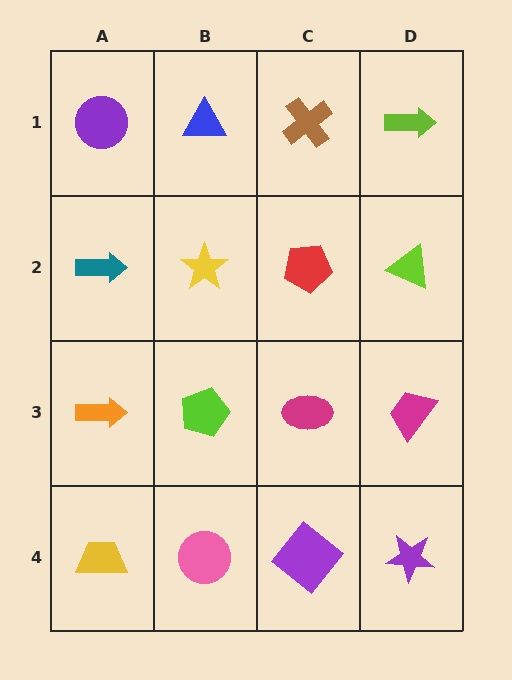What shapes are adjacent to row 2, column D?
A lime arrow (row 1, column D), a magenta trapezoid (row 3, column D), a red pentagon (row 2, column C).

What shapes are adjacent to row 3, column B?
A yellow star (row 2, column B), a pink circle (row 4, column B), an orange arrow (row 3, column A), a magenta ellipse (row 3, column C).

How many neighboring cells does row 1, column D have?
2.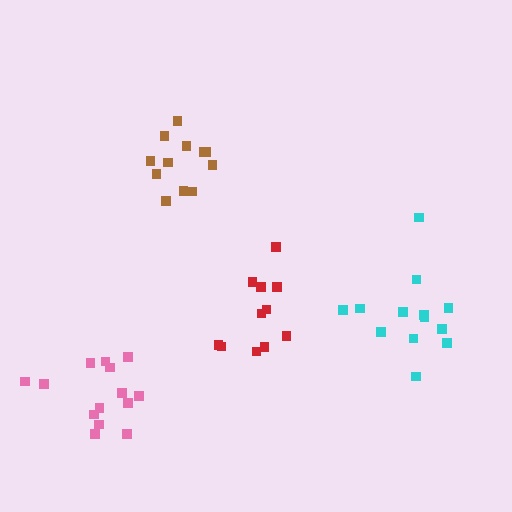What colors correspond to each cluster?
The clusters are colored: brown, red, cyan, pink.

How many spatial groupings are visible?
There are 4 spatial groupings.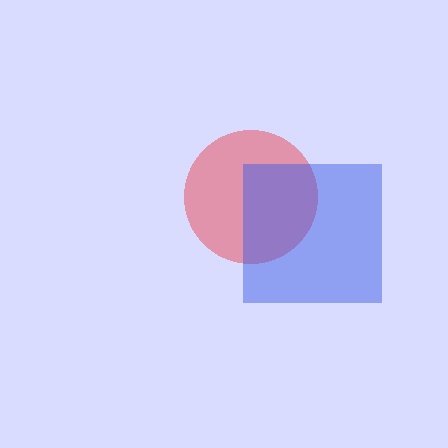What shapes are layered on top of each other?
The layered shapes are: a red circle, a blue square.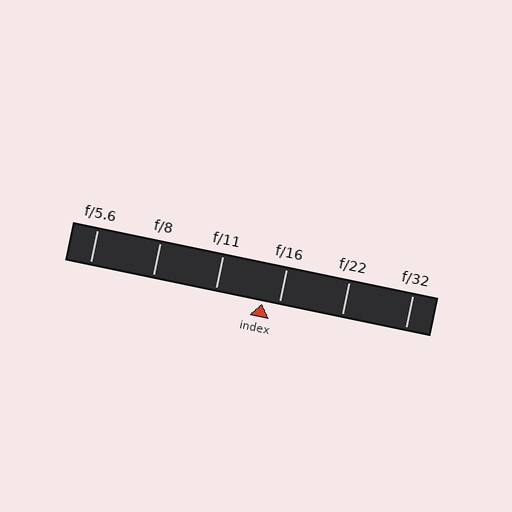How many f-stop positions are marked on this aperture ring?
There are 6 f-stop positions marked.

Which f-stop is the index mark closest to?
The index mark is closest to f/16.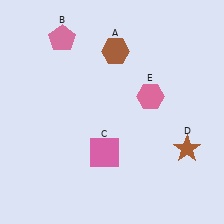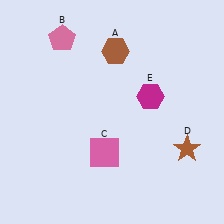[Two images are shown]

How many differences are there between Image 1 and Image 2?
There is 1 difference between the two images.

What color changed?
The hexagon (E) changed from pink in Image 1 to magenta in Image 2.